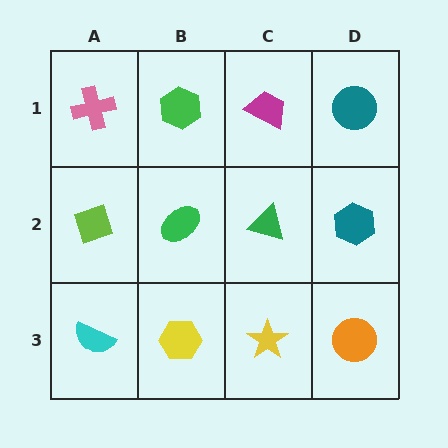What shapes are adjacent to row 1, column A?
A lime diamond (row 2, column A), a green hexagon (row 1, column B).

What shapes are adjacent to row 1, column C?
A green triangle (row 2, column C), a green hexagon (row 1, column B), a teal circle (row 1, column D).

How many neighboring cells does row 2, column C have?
4.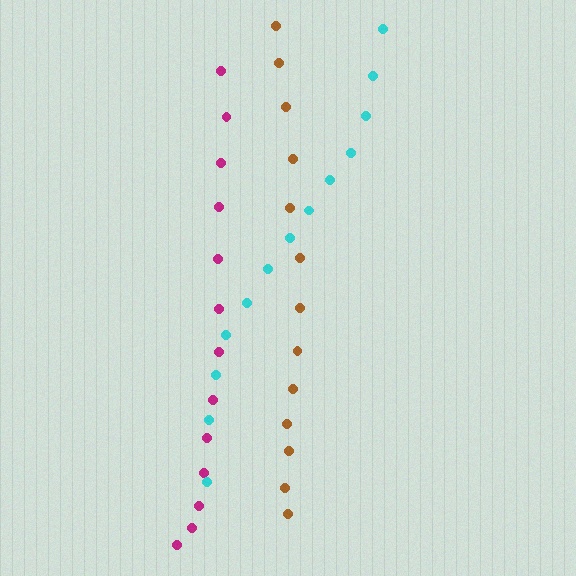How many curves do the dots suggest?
There are 3 distinct paths.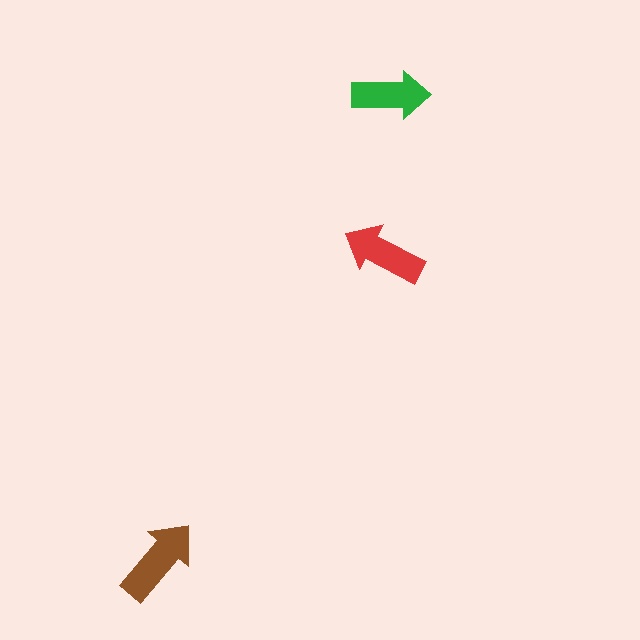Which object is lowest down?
The brown arrow is bottommost.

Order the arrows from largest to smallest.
the brown one, the red one, the green one.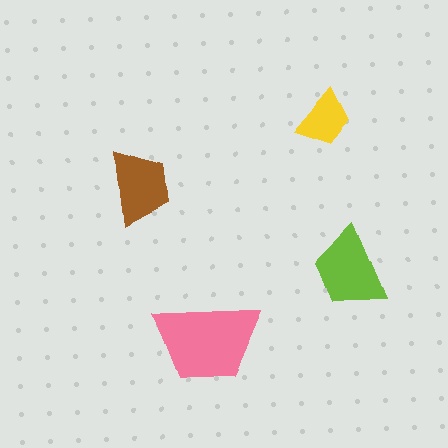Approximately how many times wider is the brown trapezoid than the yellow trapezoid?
About 1.5 times wider.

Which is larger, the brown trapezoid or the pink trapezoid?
The pink one.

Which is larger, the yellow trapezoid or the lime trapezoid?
The lime one.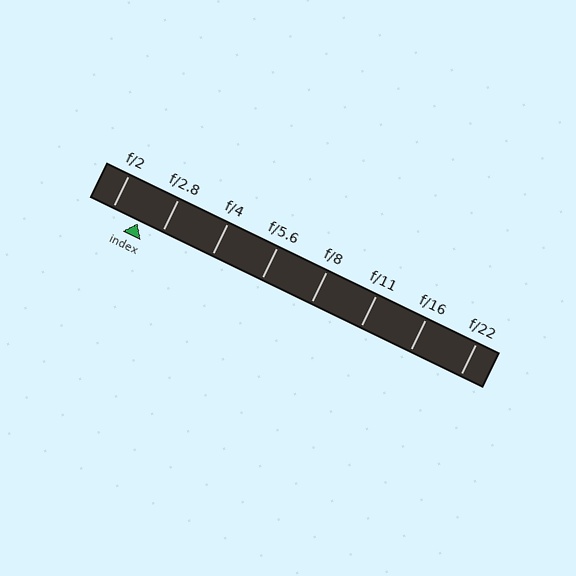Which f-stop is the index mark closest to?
The index mark is closest to f/2.8.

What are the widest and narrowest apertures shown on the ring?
The widest aperture shown is f/2 and the narrowest is f/22.